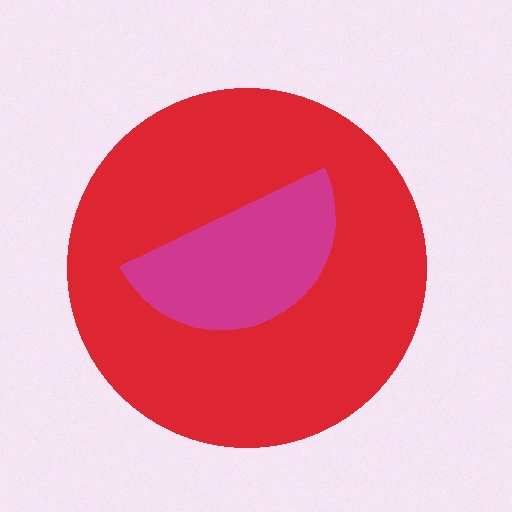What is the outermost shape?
The red circle.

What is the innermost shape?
The magenta semicircle.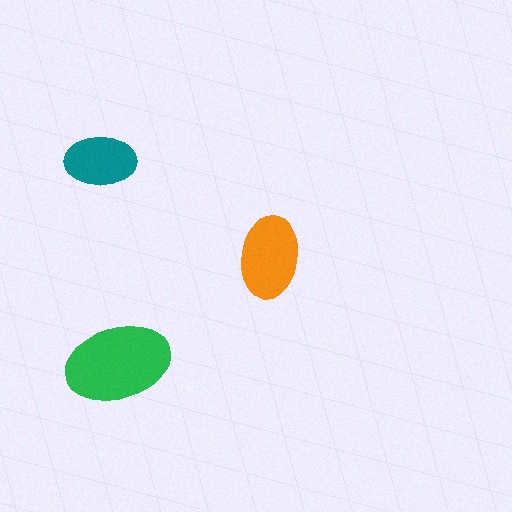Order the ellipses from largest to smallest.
the green one, the orange one, the teal one.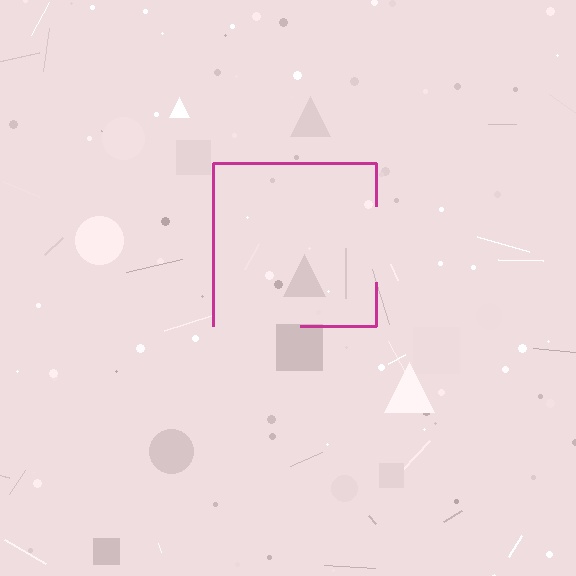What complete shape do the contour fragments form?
The contour fragments form a square.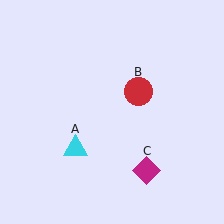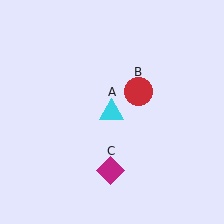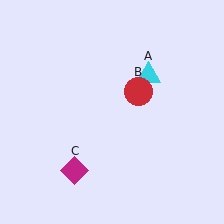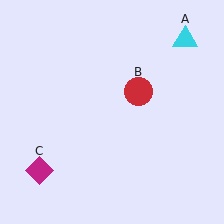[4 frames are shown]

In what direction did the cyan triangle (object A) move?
The cyan triangle (object A) moved up and to the right.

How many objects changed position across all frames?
2 objects changed position: cyan triangle (object A), magenta diamond (object C).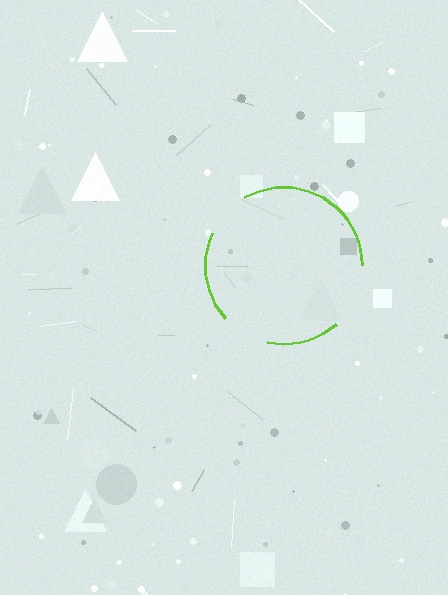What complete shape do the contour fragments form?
The contour fragments form a circle.